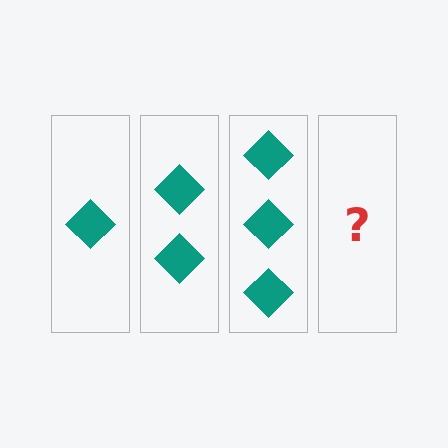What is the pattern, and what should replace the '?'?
The pattern is that each step adds one more diamond. The '?' should be 4 diamonds.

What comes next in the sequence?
The next element should be 4 diamonds.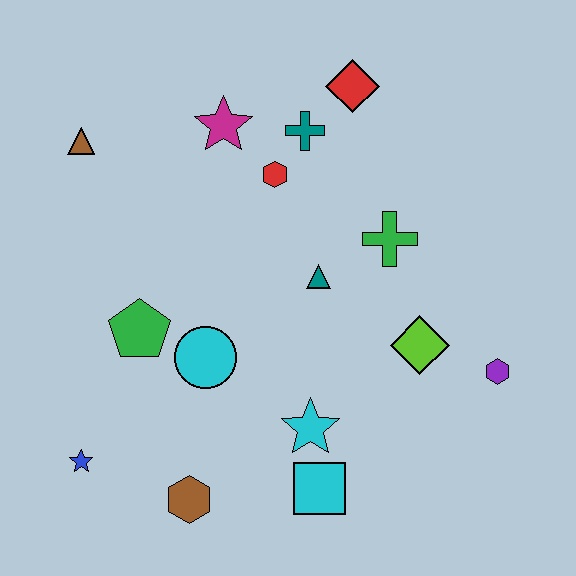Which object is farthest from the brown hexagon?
The red diamond is farthest from the brown hexagon.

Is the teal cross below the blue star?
No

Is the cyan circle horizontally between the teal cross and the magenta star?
No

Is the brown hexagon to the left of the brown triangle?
No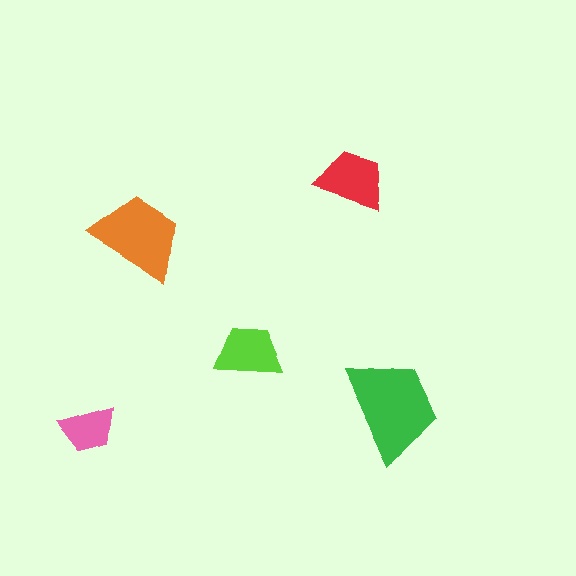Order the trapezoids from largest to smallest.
the green one, the orange one, the red one, the lime one, the pink one.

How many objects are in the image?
There are 5 objects in the image.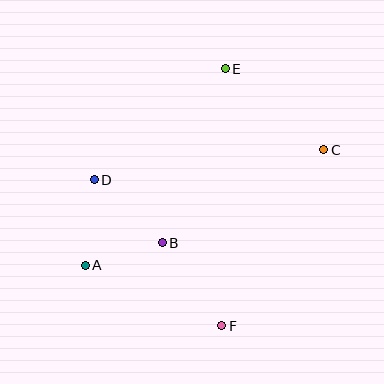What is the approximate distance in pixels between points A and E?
The distance between A and E is approximately 241 pixels.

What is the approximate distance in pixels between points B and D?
The distance between B and D is approximately 93 pixels.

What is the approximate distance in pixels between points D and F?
The distance between D and F is approximately 194 pixels.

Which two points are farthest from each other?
Points A and C are farthest from each other.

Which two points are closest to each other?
Points A and B are closest to each other.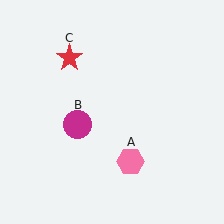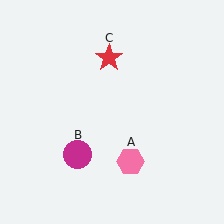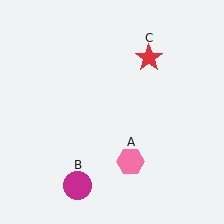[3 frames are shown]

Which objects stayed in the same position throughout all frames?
Pink hexagon (object A) remained stationary.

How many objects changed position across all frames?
2 objects changed position: magenta circle (object B), red star (object C).